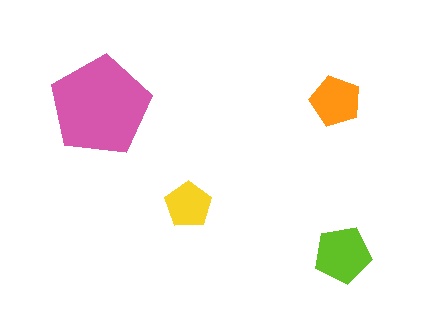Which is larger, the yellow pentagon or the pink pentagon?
The pink one.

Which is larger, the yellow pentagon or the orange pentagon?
The orange one.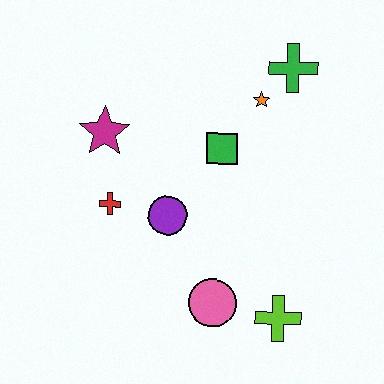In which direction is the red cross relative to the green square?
The red cross is to the left of the green square.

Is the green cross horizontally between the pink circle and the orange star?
No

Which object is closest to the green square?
The orange star is closest to the green square.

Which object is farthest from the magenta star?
The lime cross is farthest from the magenta star.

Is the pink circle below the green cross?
Yes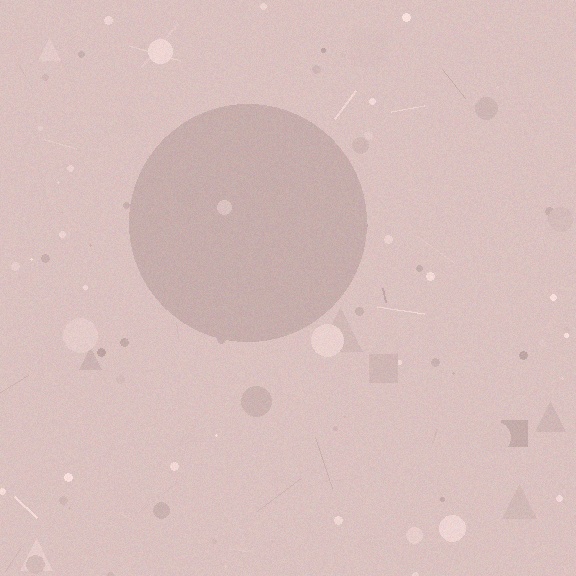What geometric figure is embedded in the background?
A circle is embedded in the background.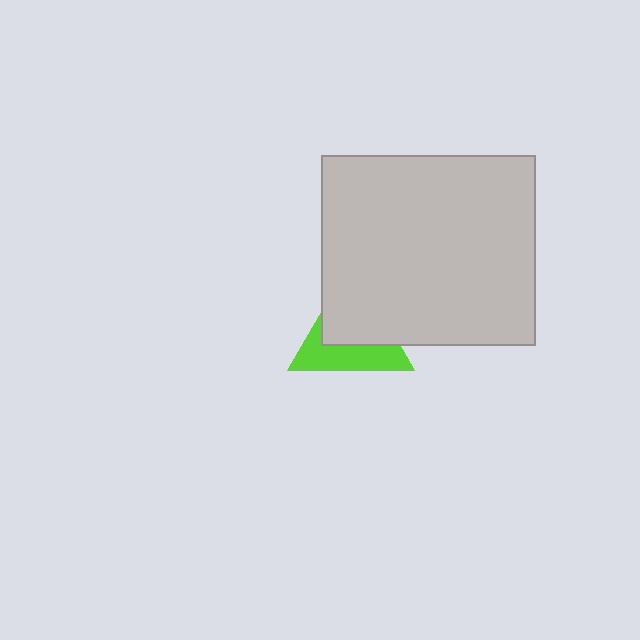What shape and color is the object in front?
The object in front is a light gray rectangle.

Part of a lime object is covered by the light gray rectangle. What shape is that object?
It is a triangle.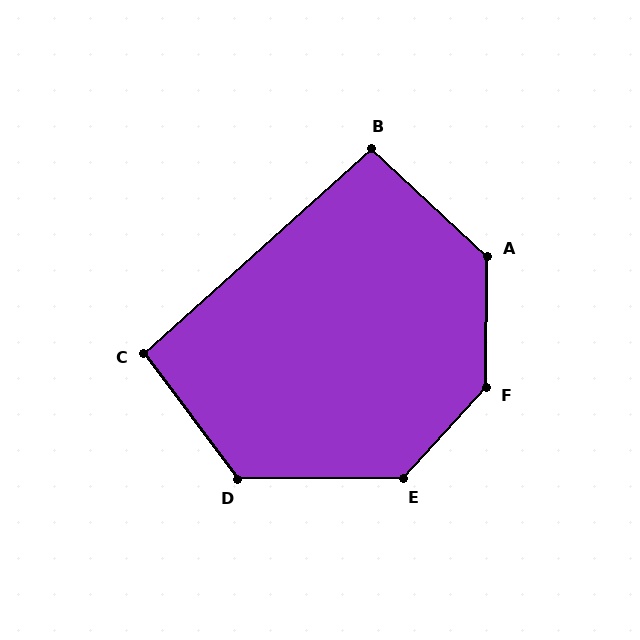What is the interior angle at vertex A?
Approximately 132 degrees (obtuse).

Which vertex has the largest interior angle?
F, at approximately 139 degrees.